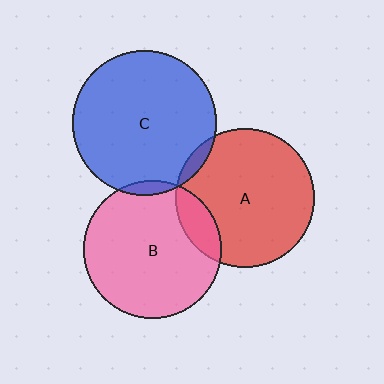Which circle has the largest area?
Circle C (blue).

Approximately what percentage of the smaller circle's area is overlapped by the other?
Approximately 5%.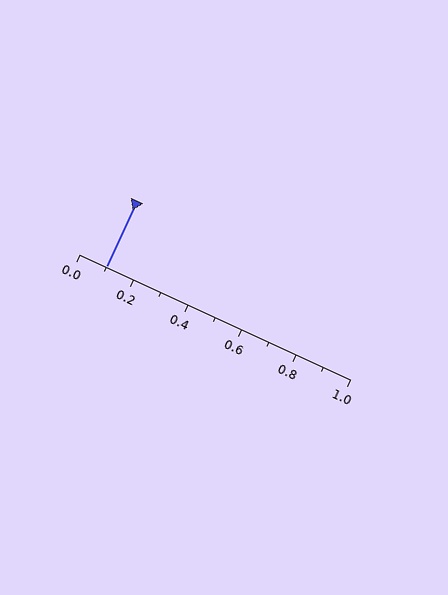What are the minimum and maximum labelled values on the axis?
The axis runs from 0.0 to 1.0.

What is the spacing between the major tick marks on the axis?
The major ticks are spaced 0.2 apart.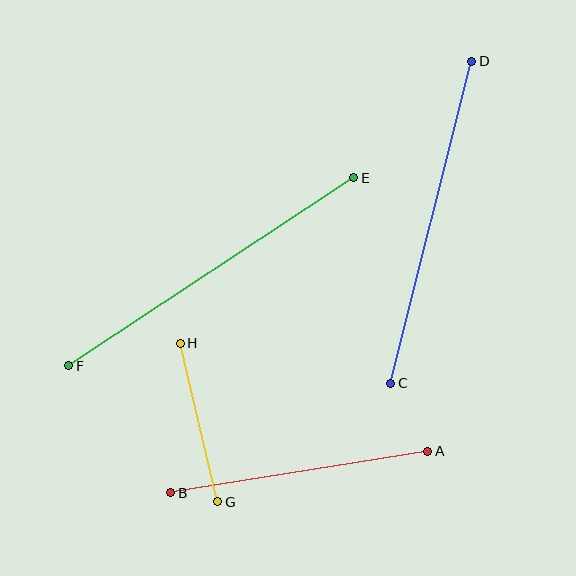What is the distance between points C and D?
The distance is approximately 332 pixels.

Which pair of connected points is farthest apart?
Points E and F are farthest apart.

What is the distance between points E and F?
The distance is approximately 341 pixels.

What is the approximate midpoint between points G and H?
The midpoint is at approximately (199, 423) pixels.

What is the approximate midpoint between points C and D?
The midpoint is at approximately (431, 222) pixels.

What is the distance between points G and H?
The distance is approximately 163 pixels.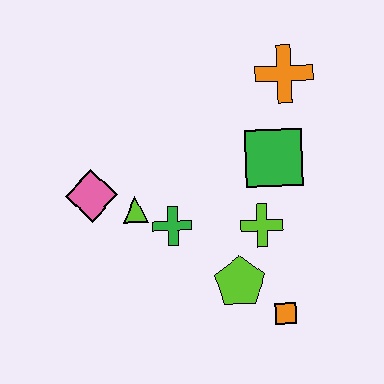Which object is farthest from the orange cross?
The orange square is farthest from the orange cross.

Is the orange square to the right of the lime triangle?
Yes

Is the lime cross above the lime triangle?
No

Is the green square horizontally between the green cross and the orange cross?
Yes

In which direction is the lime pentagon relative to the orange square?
The lime pentagon is to the left of the orange square.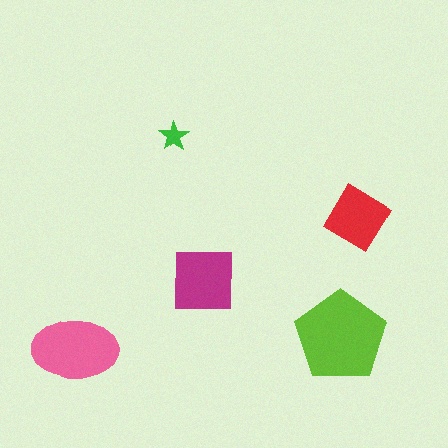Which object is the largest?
The lime pentagon.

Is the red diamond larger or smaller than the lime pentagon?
Smaller.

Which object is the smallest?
The green star.